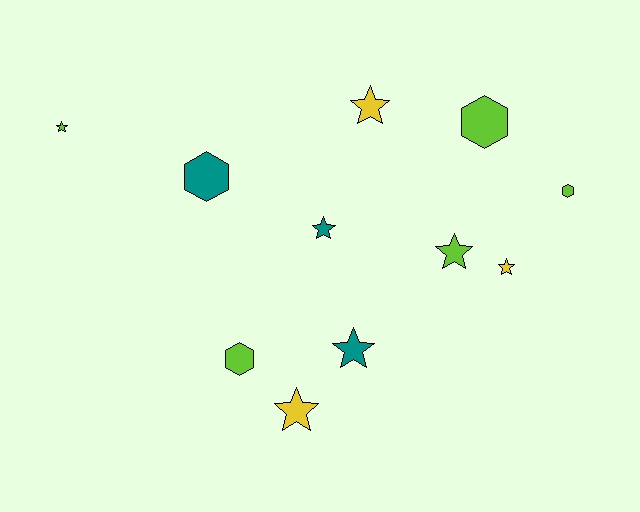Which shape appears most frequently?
Star, with 7 objects.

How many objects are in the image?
There are 11 objects.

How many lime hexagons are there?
There are 3 lime hexagons.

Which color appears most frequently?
Lime, with 5 objects.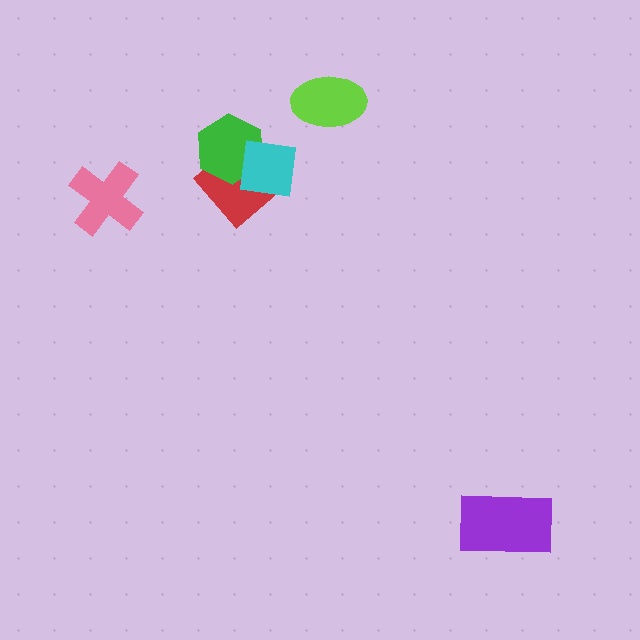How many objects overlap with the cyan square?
2 objects overlap with the cyan square.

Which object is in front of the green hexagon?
The cyan square is in front of the green hexagon.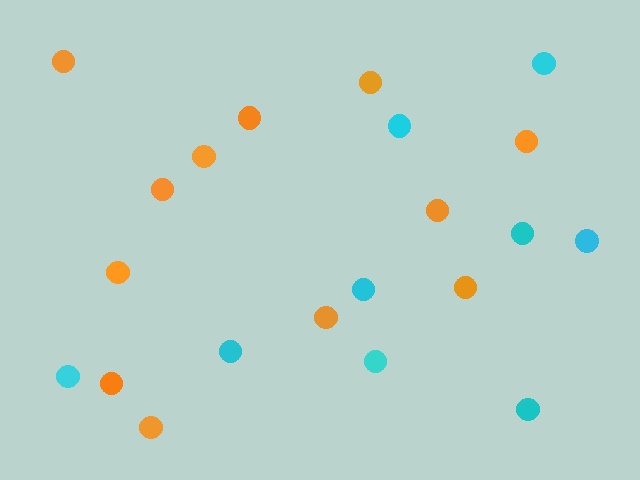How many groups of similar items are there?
There are 2 groups: one group of cyan circles (9) and one group of orange circles (12).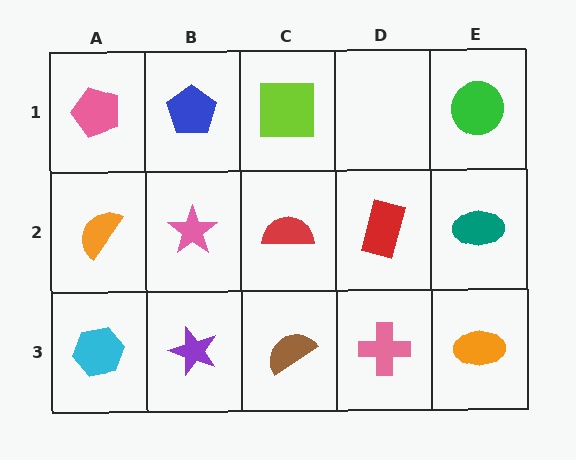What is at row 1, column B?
A blue pentagon.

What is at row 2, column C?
A red semicircle.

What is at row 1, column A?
A pink pentagon.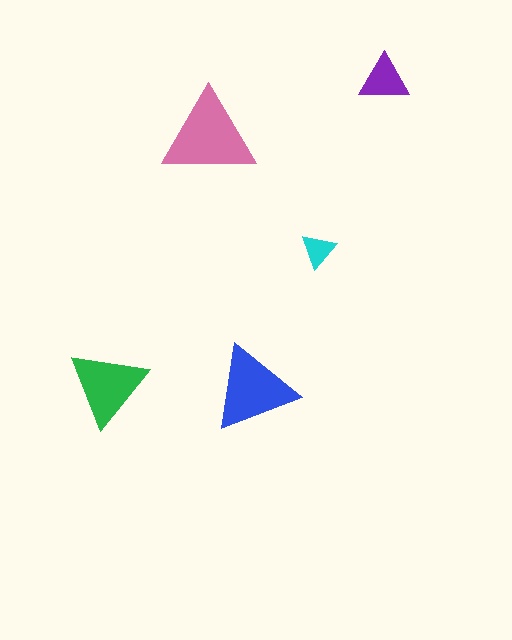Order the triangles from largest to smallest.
the pink one, the blue one, the green one, the purple one, the cyan one.